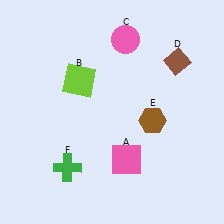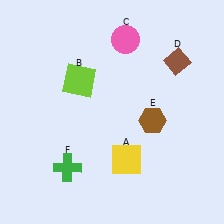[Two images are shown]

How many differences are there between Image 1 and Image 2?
There is 1 difference between the two images.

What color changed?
The square (A) changed from pink in Image 1 to yellow in Image 2.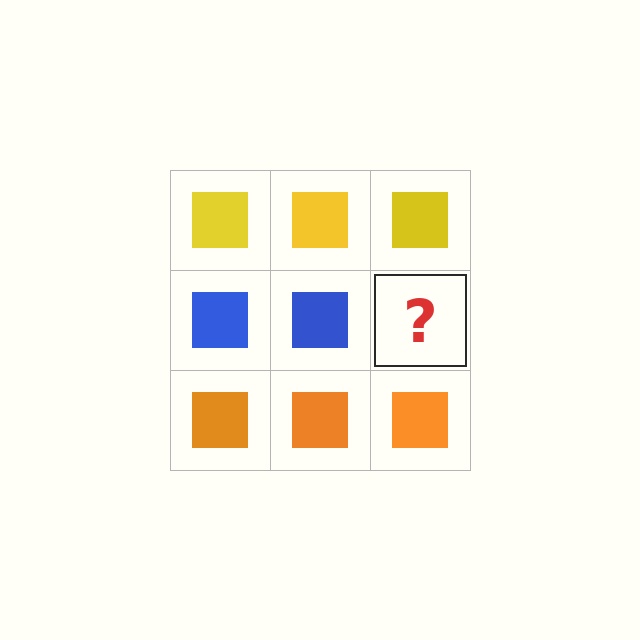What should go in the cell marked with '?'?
The missing cell should contain a blue square.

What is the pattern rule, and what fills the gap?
The rule is that each row has a consistent color. The gap should be filled with a blue square.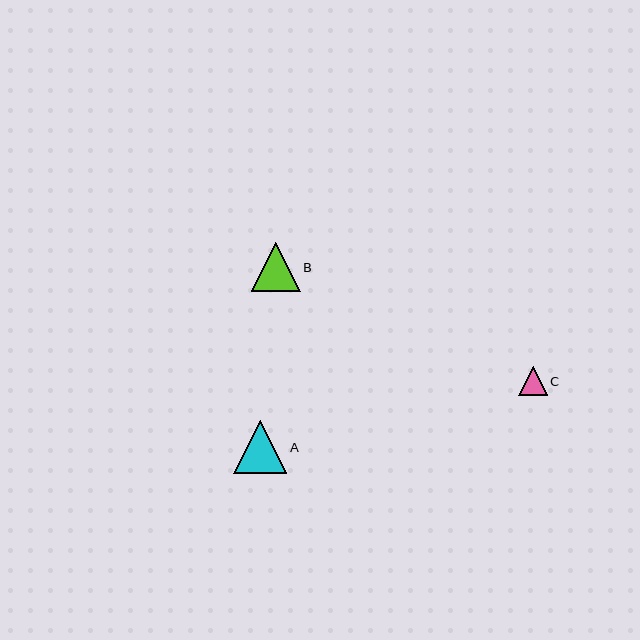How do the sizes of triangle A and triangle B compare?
Triangle A and triangle B are approximately the same size.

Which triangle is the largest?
Triangle A is the largest with a size of approximately 53 pixels.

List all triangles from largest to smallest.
From largest to smallest: A, B, C.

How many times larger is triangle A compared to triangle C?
Triangle A is approximately 1.9 times the size of triangle C.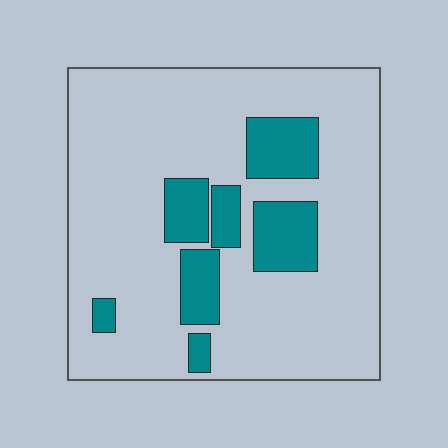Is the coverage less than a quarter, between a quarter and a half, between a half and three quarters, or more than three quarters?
Less than a quarter.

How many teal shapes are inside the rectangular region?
7.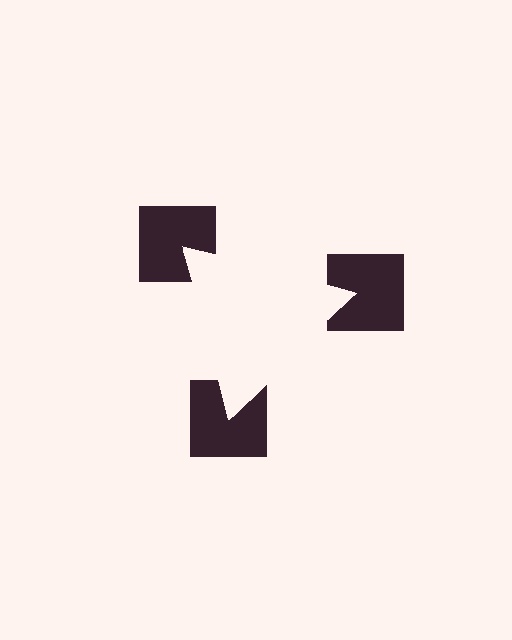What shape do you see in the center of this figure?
An illusory triangle — its edges are inferred from the aligned wedge cuts in the notched squares, not physically drawn.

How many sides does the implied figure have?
3 sides.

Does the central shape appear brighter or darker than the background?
It typically appears slightly brighter than the background, even though no actual brightness change is drawn.